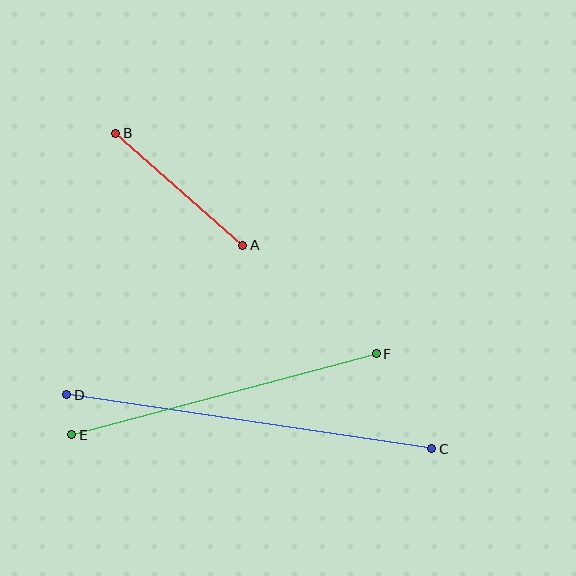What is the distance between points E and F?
The distance is approximately 315 pixels.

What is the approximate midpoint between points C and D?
The midpoint is at approximately (249, 422) pixels.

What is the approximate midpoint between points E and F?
The midpoint is at approximately (224, 394) pixels.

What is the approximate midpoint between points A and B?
The midpoint is at approximately (179, 189) pixels.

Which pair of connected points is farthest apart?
Points C and D are farthest apart.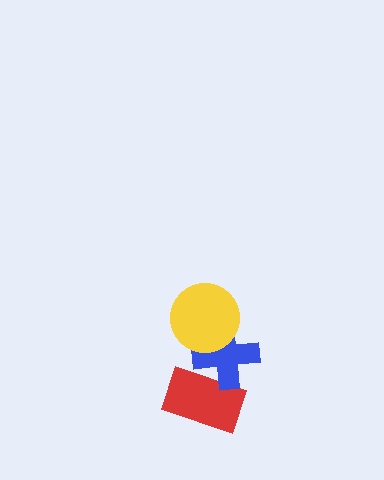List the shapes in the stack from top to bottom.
From top to bottom: the yellow circle, the blue cross, the red rectangle.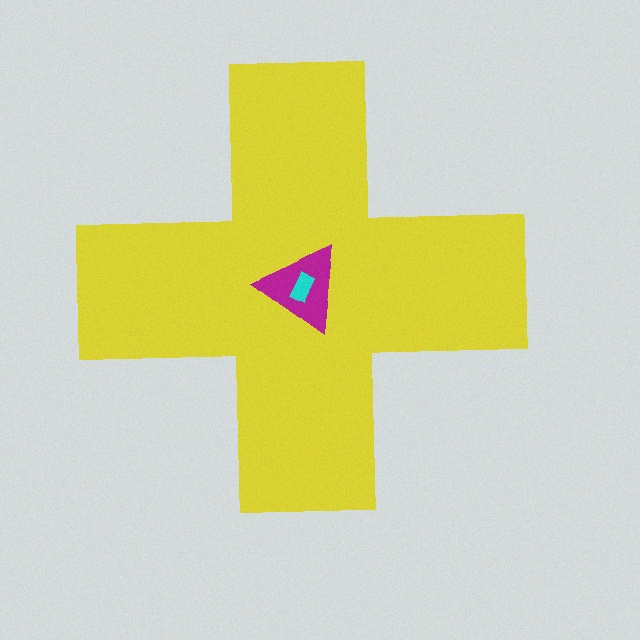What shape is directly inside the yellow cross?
The magenta triangle.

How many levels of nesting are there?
3.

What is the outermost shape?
The yellow cross.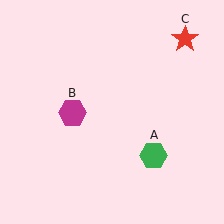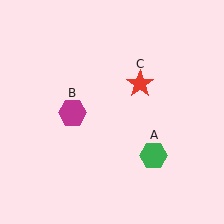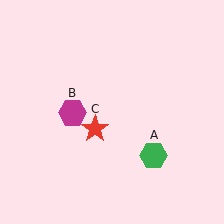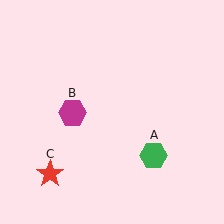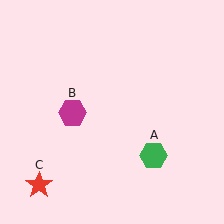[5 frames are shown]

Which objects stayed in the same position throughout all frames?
Green hexagon (object A) and magenta hexagon (object B) remained stationary.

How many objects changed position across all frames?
1 object changed position: red star (object C).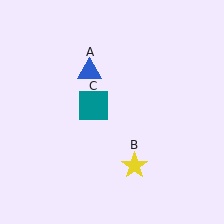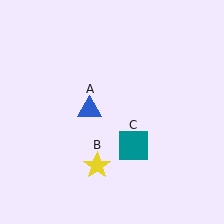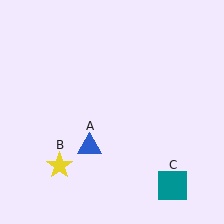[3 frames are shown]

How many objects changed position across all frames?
3 objects changed position: blue triangle (object A), yellow star (object B), teal square (object C).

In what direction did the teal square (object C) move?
The teal square (object C) moved down and to the right.